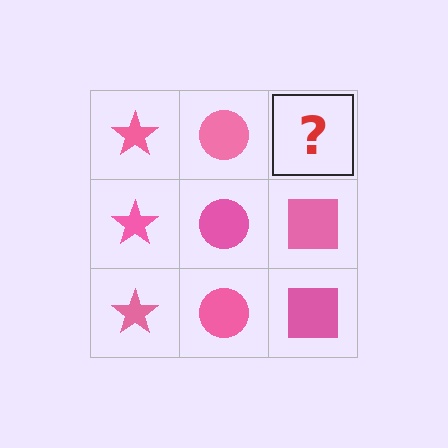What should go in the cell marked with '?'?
The missing cell should contain a pink square.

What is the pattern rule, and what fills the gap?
The rule is that each column has a consistent shape. The gap should be filled with a pink square.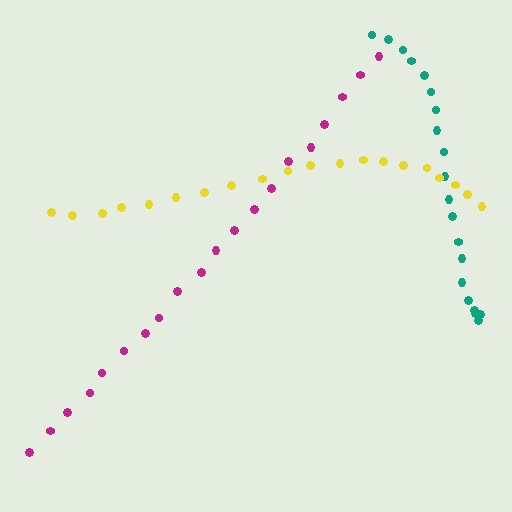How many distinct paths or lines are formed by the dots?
There are 3 distinct paths.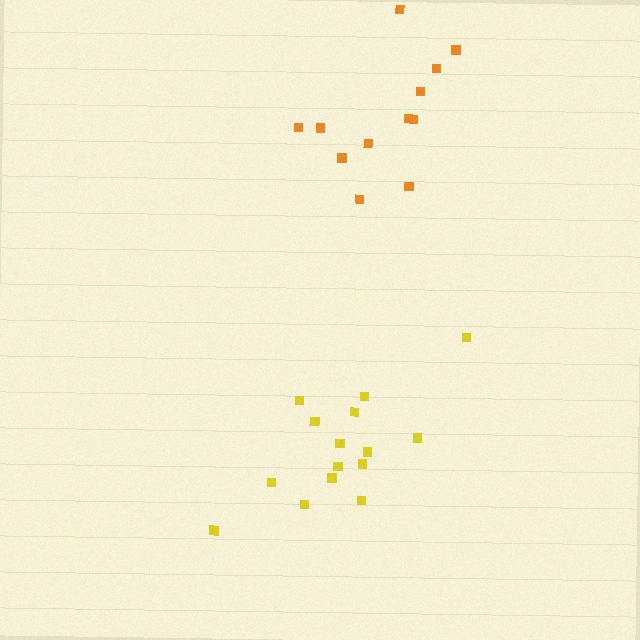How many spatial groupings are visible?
There are 2 spatial groupings.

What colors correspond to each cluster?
The clusters are colored: orange, yellow.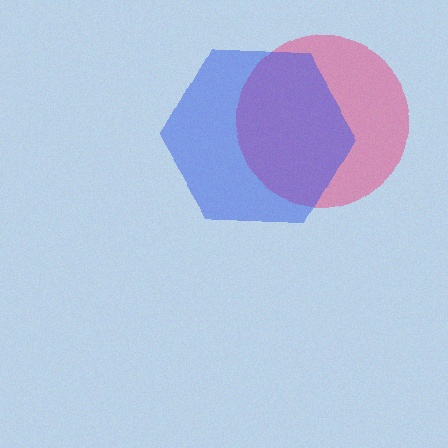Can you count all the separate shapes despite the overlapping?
Yes, there are 2 separate shapes.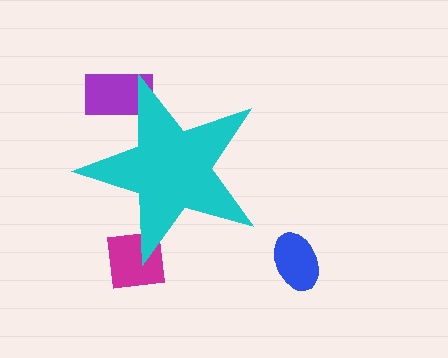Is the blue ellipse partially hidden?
No, the blue ellipse is fully visible.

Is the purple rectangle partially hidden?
Yes, the purple rectangle is partially hidden behind the cyan star.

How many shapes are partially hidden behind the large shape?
2 shapes are partially hidden.